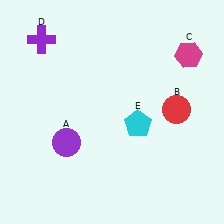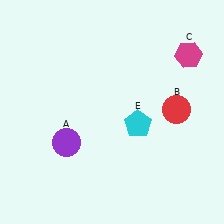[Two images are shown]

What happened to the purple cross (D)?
The purple cross (D) was removed in Image 2. It was in the top-left area of Image 1.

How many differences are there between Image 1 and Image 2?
There is 1 difference between the two images.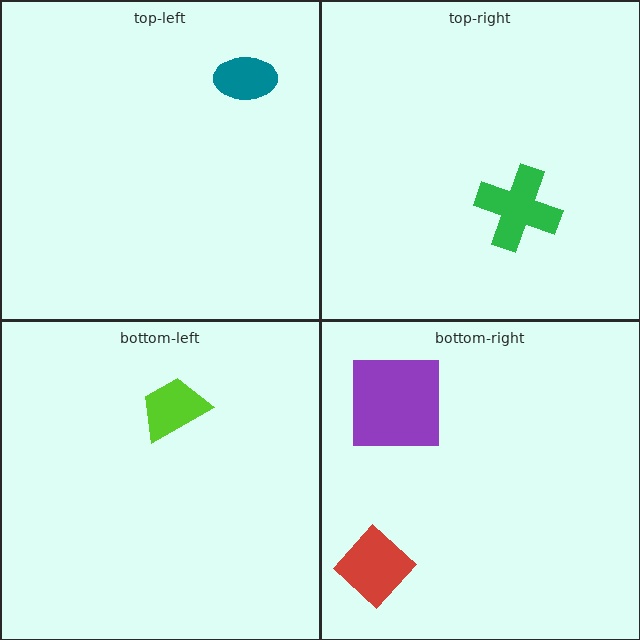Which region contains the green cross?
The top-right region.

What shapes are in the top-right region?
The green cross.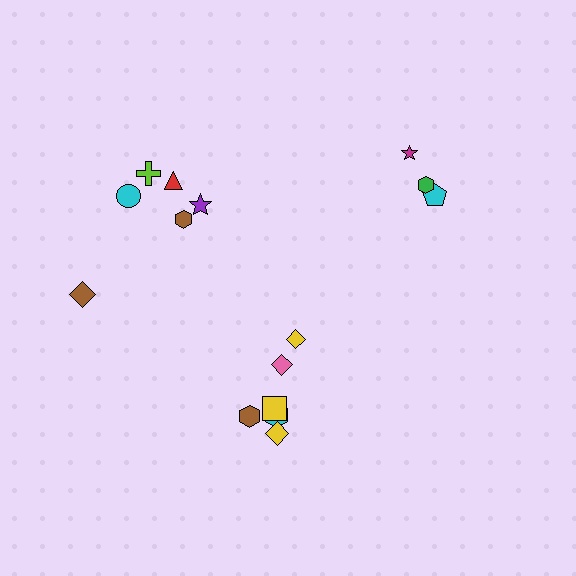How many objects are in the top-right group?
There are 3 objects.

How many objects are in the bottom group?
There are 6 objects.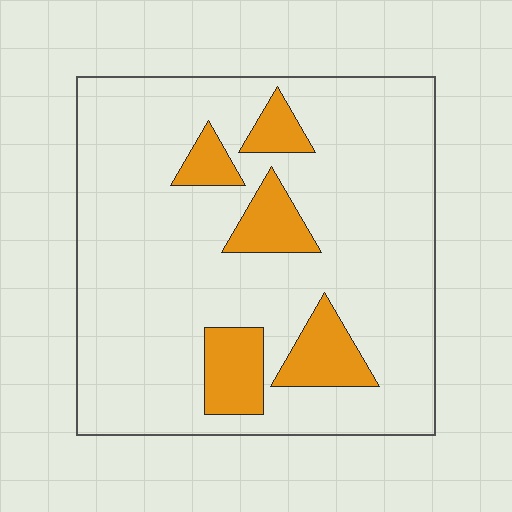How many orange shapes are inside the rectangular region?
5.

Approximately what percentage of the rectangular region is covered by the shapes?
Approximately 15%.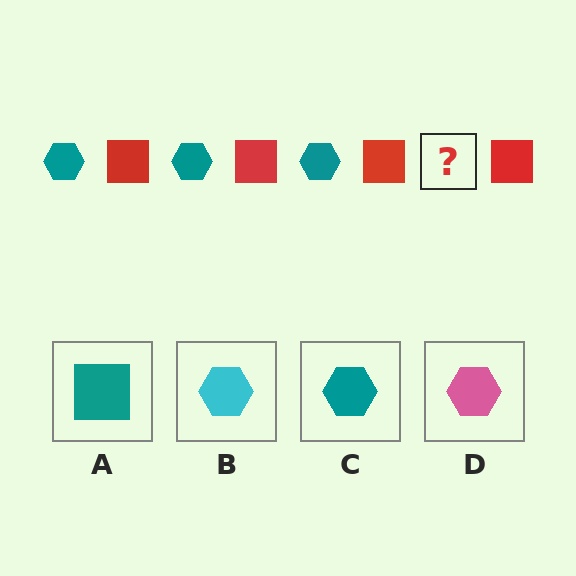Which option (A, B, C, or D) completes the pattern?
C.